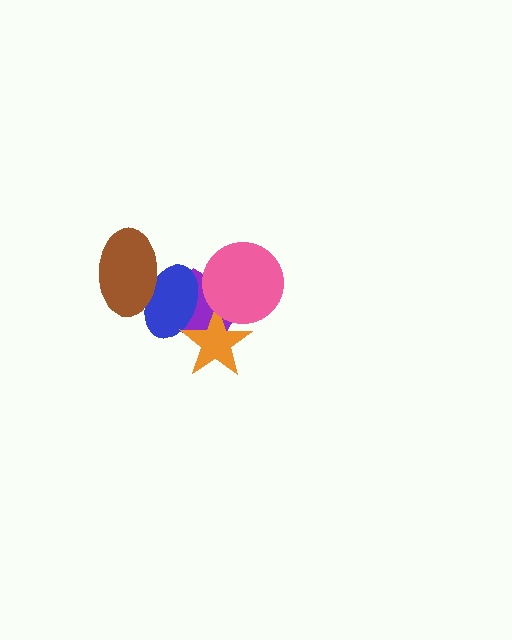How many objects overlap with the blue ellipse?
3 objects overlap with the blue ellipse.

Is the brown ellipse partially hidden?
No, no other shape covers it.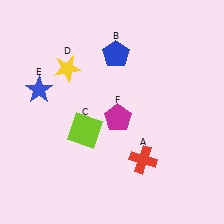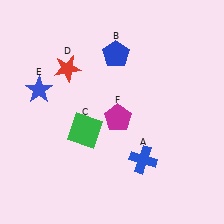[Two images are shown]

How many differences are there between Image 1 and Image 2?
There are 3 differences between the two images.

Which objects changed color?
A changed from red to blue. C changed from lime to green. D changed from yellow to red.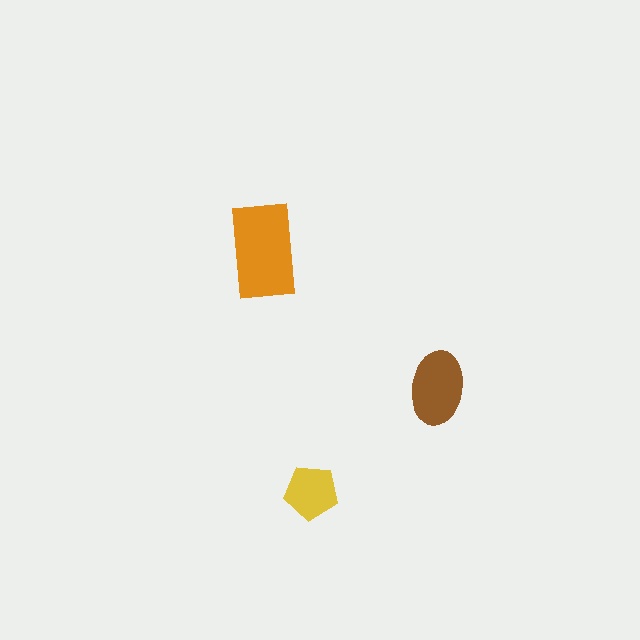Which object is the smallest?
The yellow pentagon.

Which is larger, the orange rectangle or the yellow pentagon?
The orange rectangle.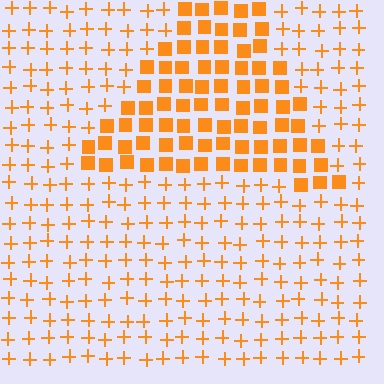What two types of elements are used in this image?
The image uses squares inside the triangle region and plus signs outside it.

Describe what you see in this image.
The image is filled with small orange elements arranged in a uniform grid. A triangle-shaped region contains squares, while the surrounding area contains plus signs. The boundary is defined purely by the change in element shape.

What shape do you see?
I see a triangle.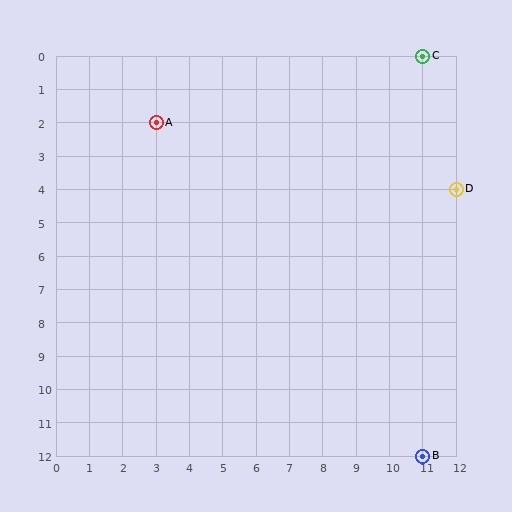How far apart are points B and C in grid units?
Points B and C are 12 rows apart.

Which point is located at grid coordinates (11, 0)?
Point C is at (11, 0).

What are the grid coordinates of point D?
Point D is at grid coordinates (12, 4).